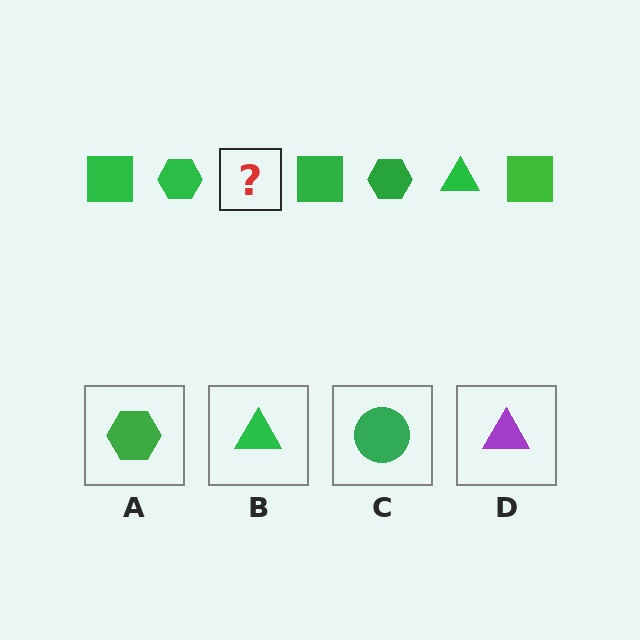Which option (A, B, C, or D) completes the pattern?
B.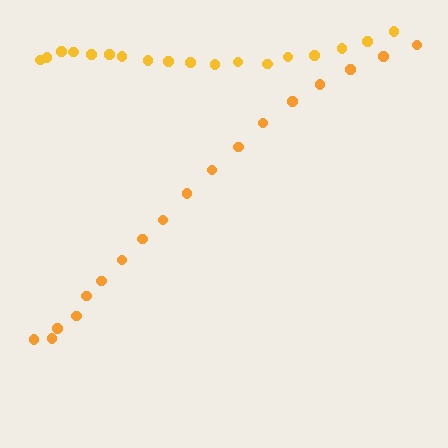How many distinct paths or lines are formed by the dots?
There are 2 distinct paths.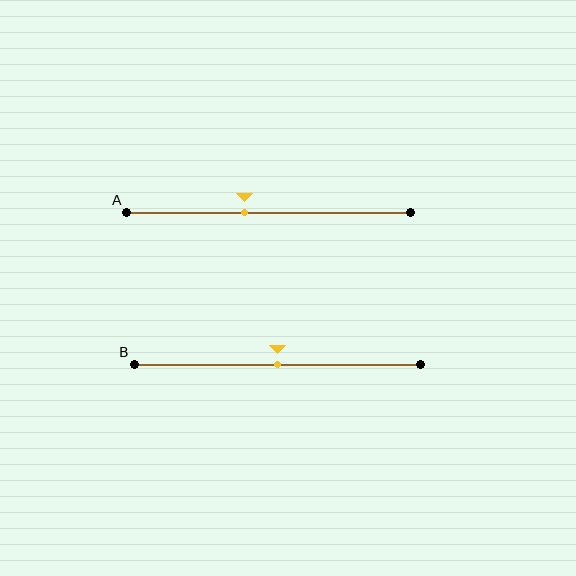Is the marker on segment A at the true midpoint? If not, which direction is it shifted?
No, the marker on segment A is shifted to the left by about 9% of the segment length.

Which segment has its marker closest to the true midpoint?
Segment B has its marker closest to the true midpoint.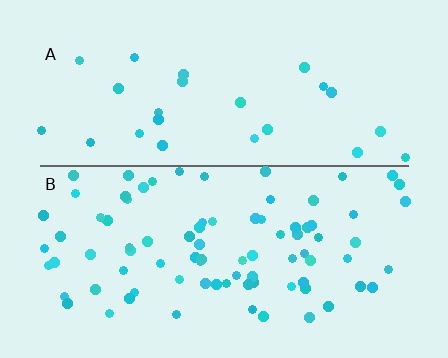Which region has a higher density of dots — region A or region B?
B (the bottom).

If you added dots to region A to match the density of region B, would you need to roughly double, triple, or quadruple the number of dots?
Approximately triple.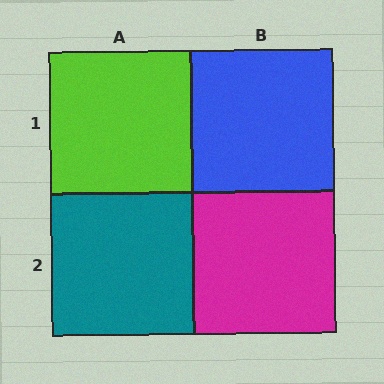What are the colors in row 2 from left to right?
Teal, magenta.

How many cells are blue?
1 cell is blue.